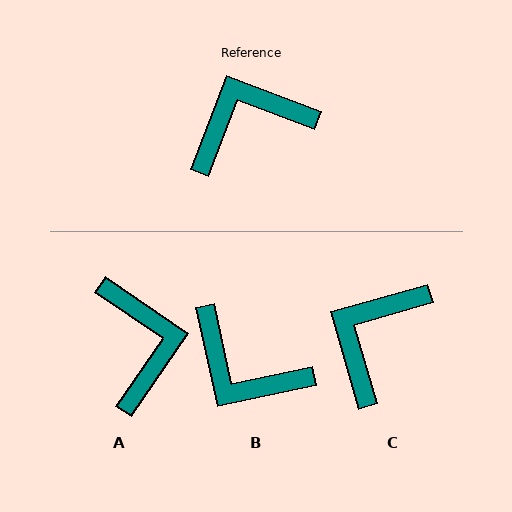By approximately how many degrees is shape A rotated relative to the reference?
Approximately 103 degrees clockwise.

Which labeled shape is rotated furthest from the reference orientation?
B, about 123 degrees away.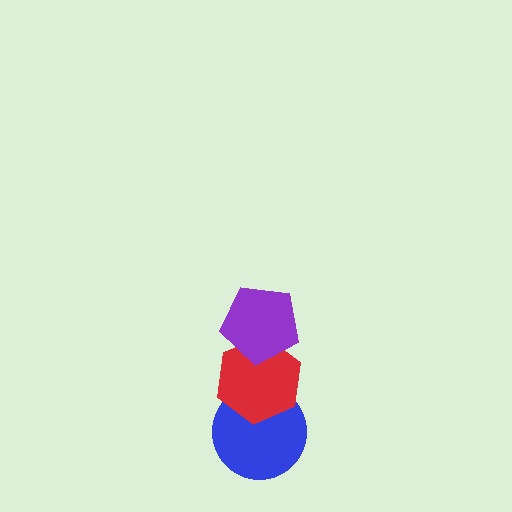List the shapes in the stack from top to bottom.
From top to bottom: the purple pentagon, the red hexagon, the blue circle.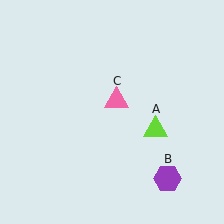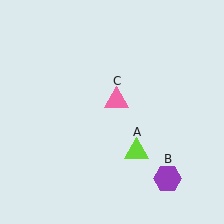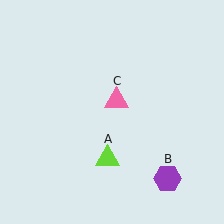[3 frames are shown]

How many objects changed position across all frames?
1 object changed position: lime triangle (object A).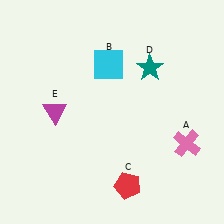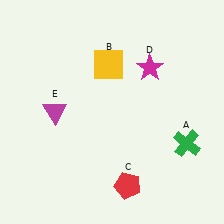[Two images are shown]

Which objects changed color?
A changed from pink to green. B changed from cyan to yellow. D changed from teal to magenta.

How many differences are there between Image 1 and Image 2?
There are 3 differences between the two images.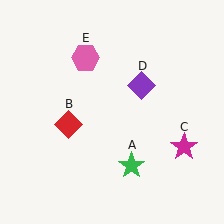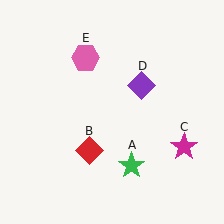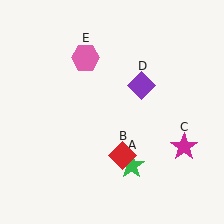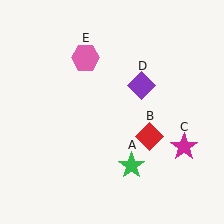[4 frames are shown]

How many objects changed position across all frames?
1 object changed position: red diamond (object B).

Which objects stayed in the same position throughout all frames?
Green star (object A) and magenta star (object C) and purple diamond (object D) and pink hexagon (object E) remained stationary.